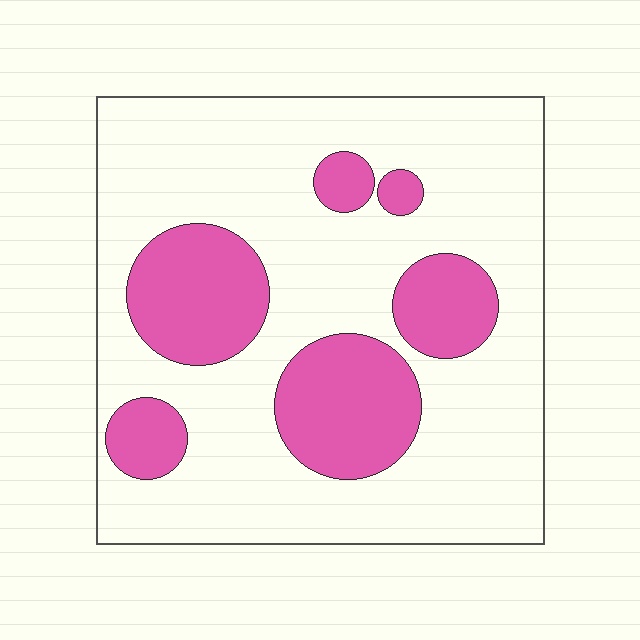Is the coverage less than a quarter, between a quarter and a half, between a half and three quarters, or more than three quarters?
Between a quarter and a half.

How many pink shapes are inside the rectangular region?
6.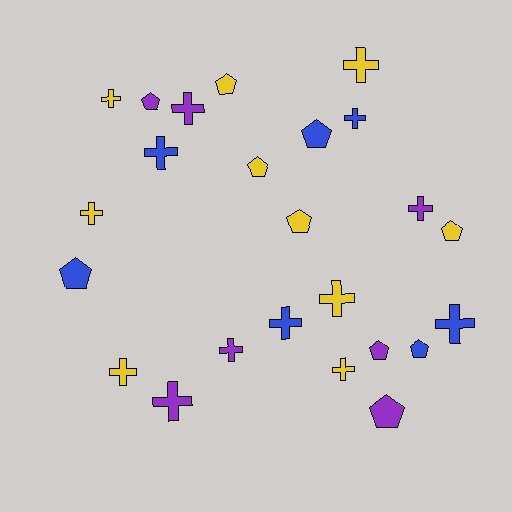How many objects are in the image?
There are 24 objects.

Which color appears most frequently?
Yellow, with 10 objects.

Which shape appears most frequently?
Cross, with 14 objects.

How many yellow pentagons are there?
There are 4 yellow pentagons.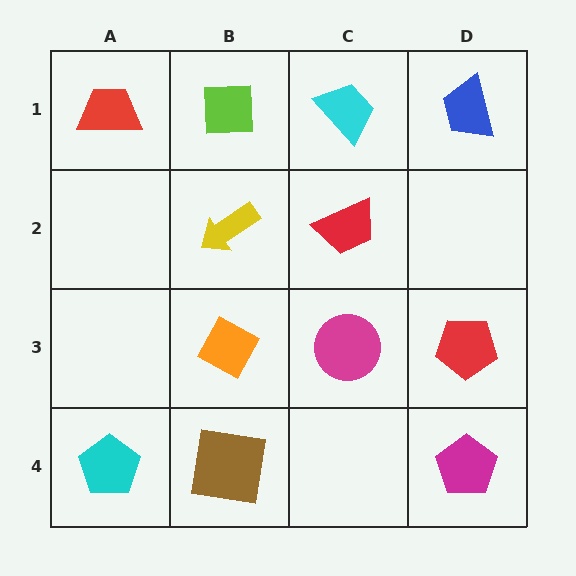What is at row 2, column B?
A yellow arrow.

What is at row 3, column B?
An orange diamond.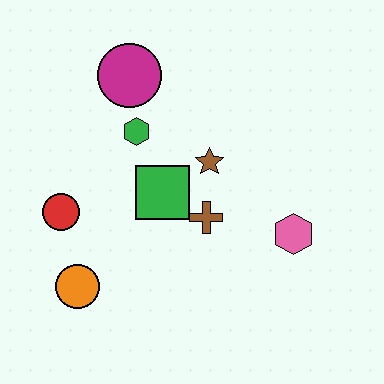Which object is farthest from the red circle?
The pink hexagon is farthest from the red circle.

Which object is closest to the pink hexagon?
The brown cross is closest to the pink hexagon.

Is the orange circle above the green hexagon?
No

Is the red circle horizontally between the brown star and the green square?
No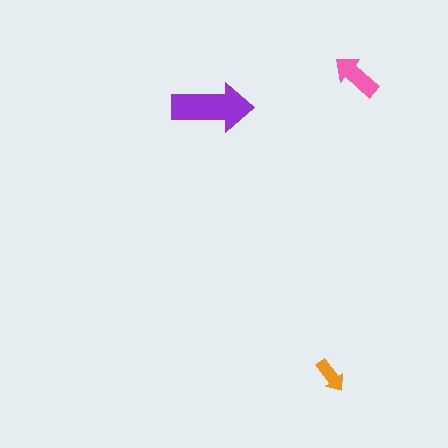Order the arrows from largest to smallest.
the purple one, the pink one, the orange one.